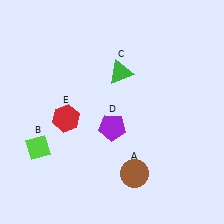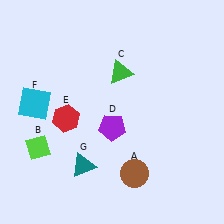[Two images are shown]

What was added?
A cyan square (F), a teal triangle (G) were added in Image 2.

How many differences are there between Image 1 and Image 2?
There are 2 differences between the two images.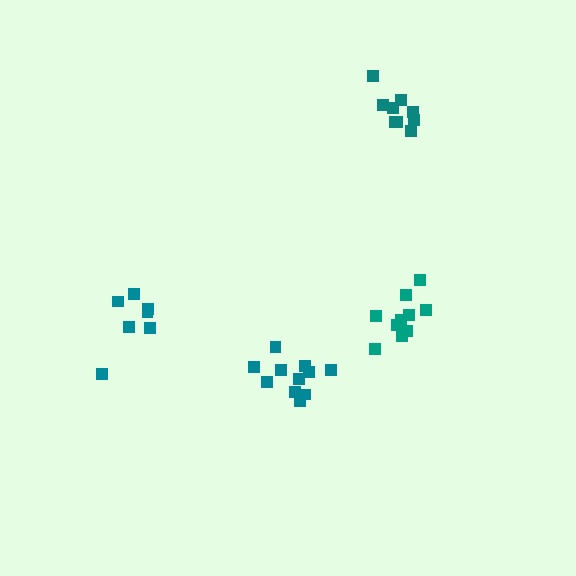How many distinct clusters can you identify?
There are 4 distinct clusters.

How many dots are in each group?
Group 1: 11 dots, Group 2: 10 dots, Group 3: 7 dots, Group 4: 9 dots (37 total).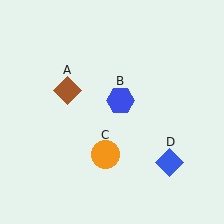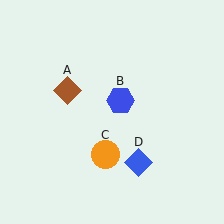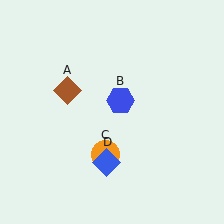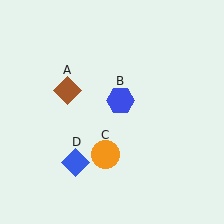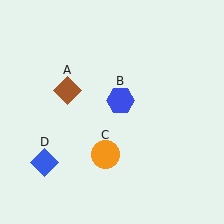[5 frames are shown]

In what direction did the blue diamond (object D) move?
The blue diamond (object D) moved left.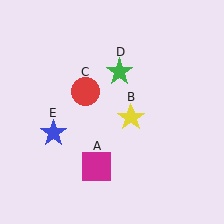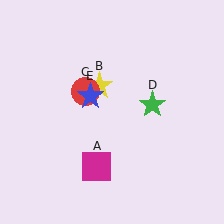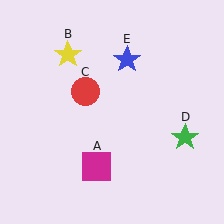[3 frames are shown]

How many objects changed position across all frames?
3 objects changed position: yellow star (object B), green star (object D), blue star (object E).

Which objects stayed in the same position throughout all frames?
Magenta square (object A) and red circle (object C) remained stationary.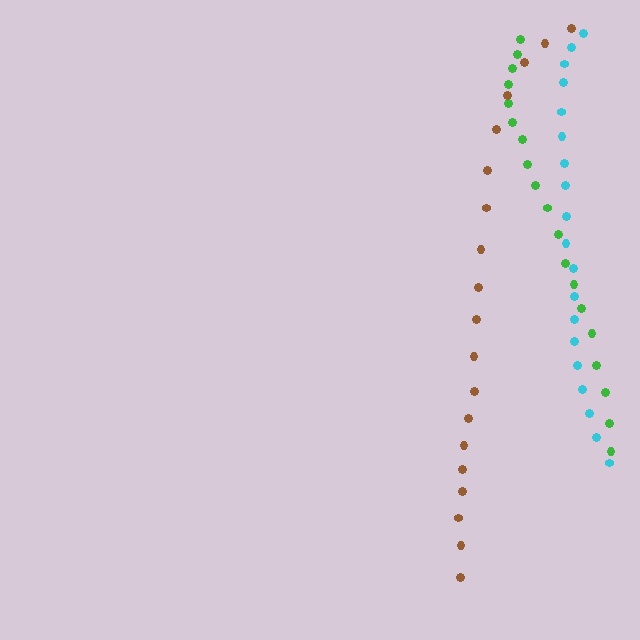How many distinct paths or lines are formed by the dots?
There are 3 distinct paths.